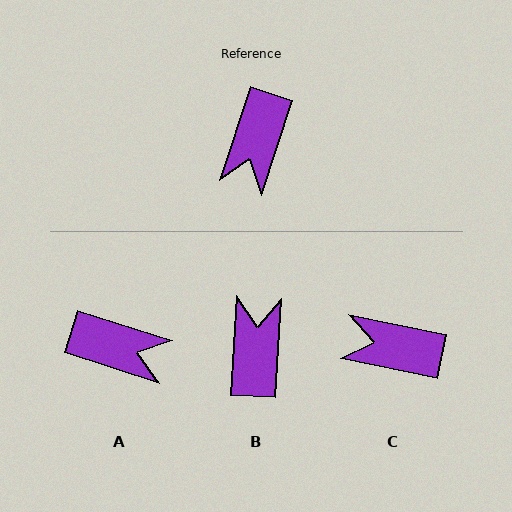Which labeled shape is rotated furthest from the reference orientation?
B, about 165 degrees away.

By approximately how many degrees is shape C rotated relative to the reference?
Approximately 83 degrees clockwise.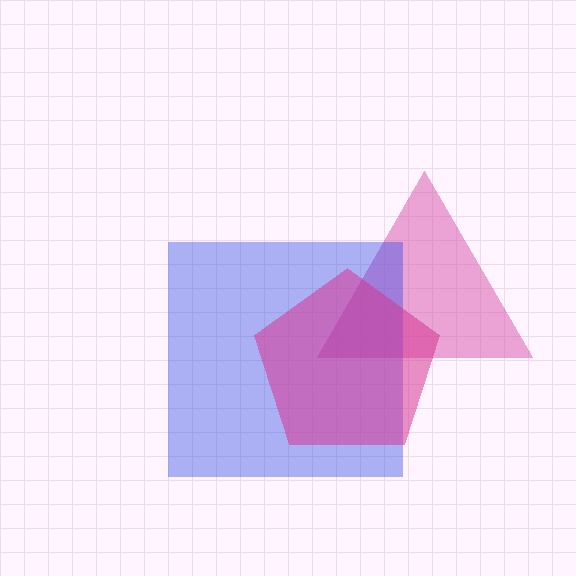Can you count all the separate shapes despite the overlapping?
Yes, there are 3 separate shapes.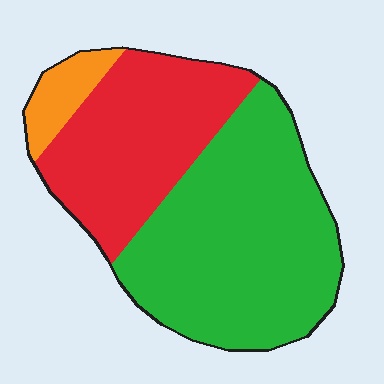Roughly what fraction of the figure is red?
Red covers about 35% of the figure.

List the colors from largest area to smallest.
From largest to smallest: green, red, orange.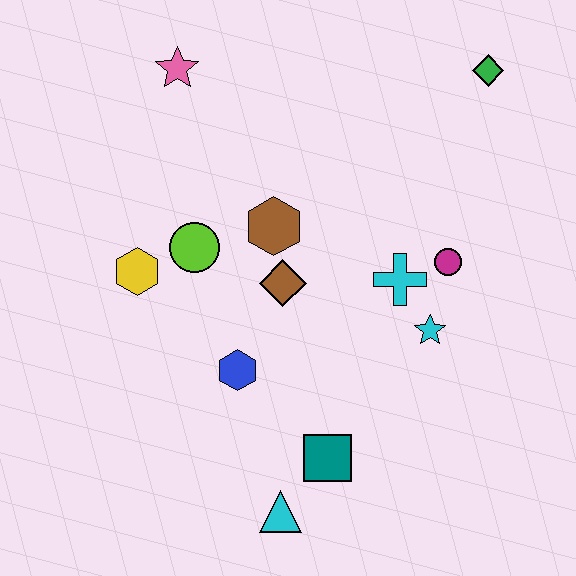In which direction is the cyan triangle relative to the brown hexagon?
The cyan triangle is below the brown hexagon.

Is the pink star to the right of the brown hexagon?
No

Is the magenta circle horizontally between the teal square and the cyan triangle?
No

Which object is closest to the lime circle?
The yellow hexagon is closest to the lime circle.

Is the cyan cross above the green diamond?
No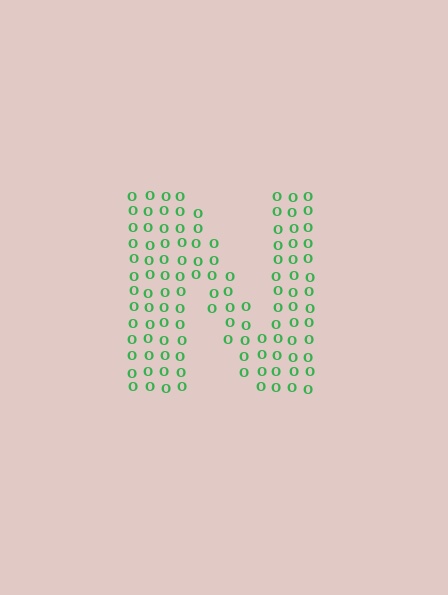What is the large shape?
The large shape is the letter N.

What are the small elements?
The small elements are letter O's.